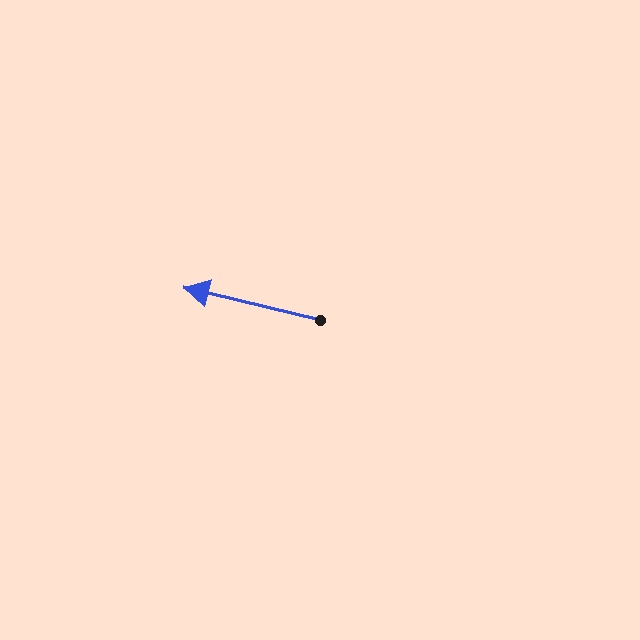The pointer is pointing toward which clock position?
Roughly 9 o'clock.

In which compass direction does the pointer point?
West.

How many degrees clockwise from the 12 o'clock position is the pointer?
Approximately 284 degrees.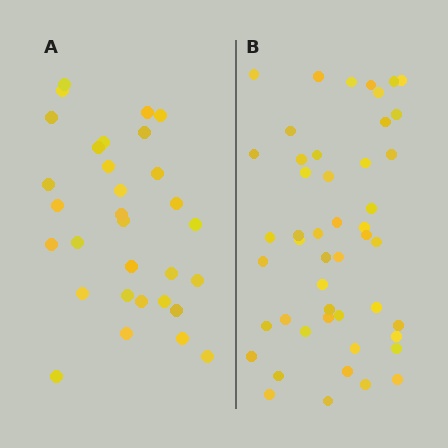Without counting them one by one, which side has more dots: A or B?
Region B (the right region) has more dots.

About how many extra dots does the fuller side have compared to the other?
Region B has approximately 15 more dots than region A.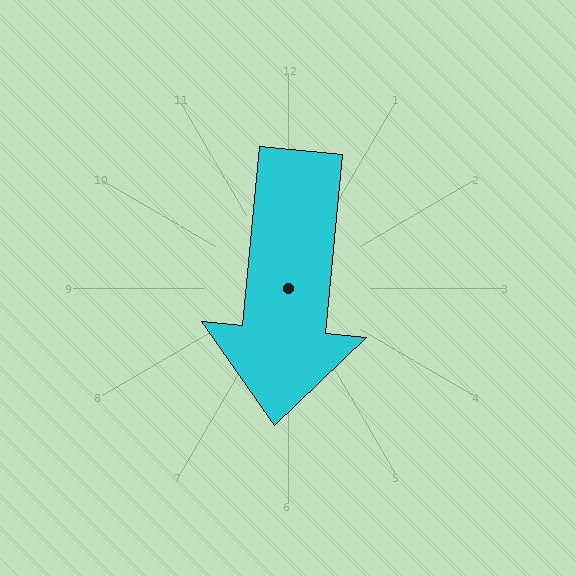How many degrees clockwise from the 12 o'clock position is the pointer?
Approximately 185 degrees.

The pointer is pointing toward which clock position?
Roughly 6 o'clock.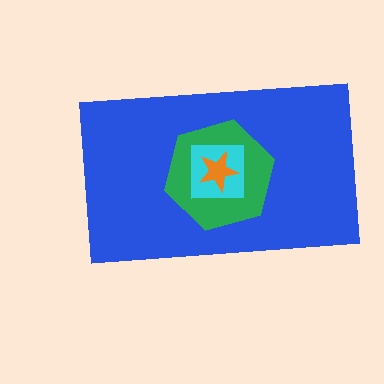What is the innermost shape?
The orange star.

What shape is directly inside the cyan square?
The orange star.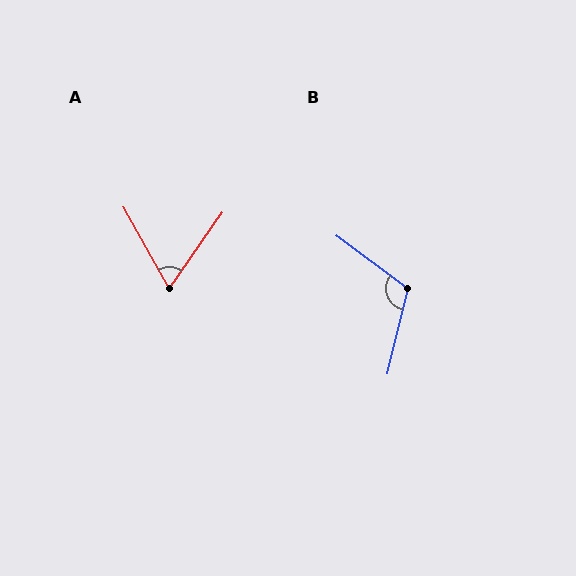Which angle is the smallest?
A, at approximately 64 degrees.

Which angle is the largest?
B, at approximately 113 degrees.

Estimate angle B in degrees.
Approximately 113 degrees.